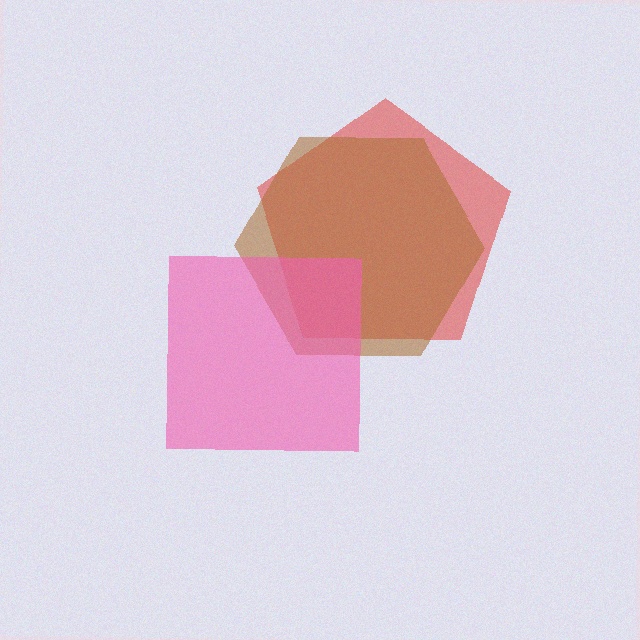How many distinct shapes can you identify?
There are 3 distinct shapes: a red pentagon, a brown hexagon, a pink square.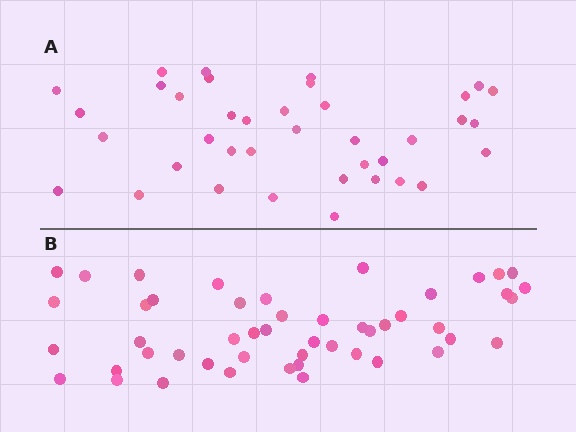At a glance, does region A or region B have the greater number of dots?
Region B (the bottom region) has more dots.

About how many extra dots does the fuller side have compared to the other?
Region B has roughly 12 or so more dots than region A.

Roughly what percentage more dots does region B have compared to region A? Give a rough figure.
About 30% more.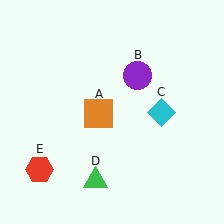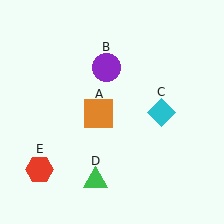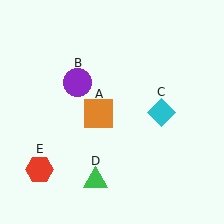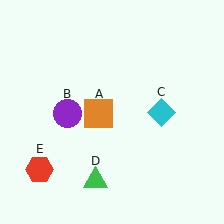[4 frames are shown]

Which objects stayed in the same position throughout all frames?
Orange square (object A) and cyan diamond (object C) and green triangle (object D) and red hexagon (object E) remained stationary.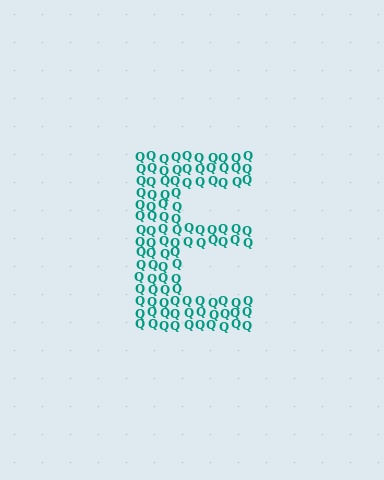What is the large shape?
The large shape is the letter E.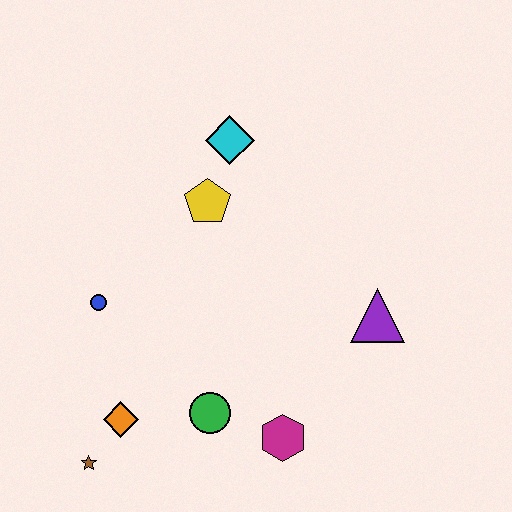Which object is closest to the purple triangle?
The magenta hexagon is closest to the purple triangle.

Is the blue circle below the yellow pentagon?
Yes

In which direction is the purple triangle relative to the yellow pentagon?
The purple triangle is to the right of the yellow pentagon.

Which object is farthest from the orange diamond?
The cyan diamond is farthest from the orange diamond.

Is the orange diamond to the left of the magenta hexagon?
Yes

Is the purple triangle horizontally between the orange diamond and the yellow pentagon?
No